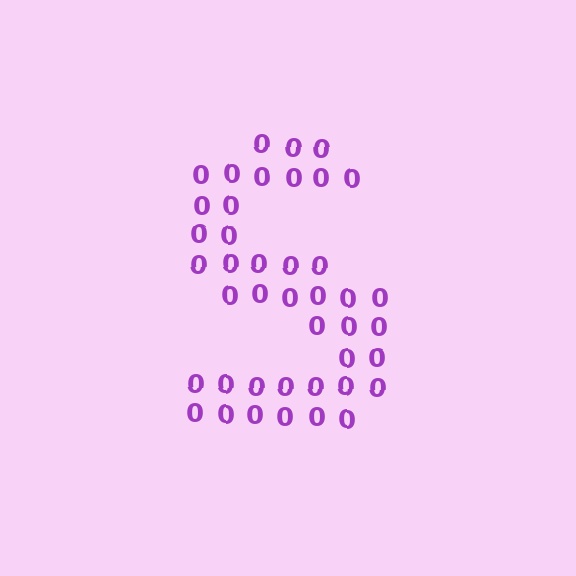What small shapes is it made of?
It is made of small digit 0's.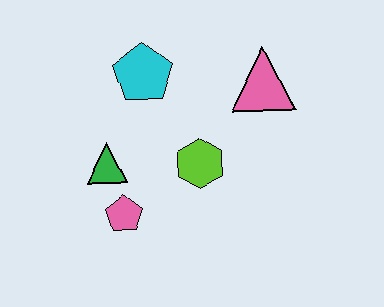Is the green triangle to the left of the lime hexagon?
Yes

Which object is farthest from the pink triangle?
The pink pentagon is farthest from the pink triangle.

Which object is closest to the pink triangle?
The lime hexagon is closest to the pink triangle.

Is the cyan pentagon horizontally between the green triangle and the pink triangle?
Yes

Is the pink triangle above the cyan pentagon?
No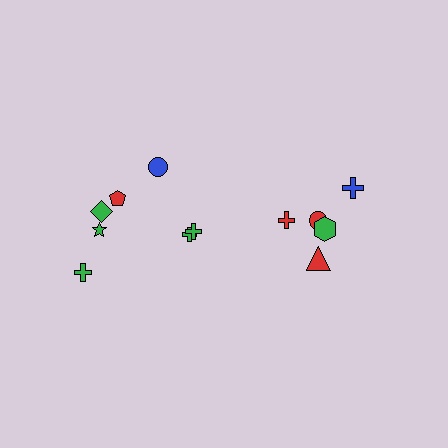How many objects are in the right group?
There are 5 objects.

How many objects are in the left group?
There are 7 objects.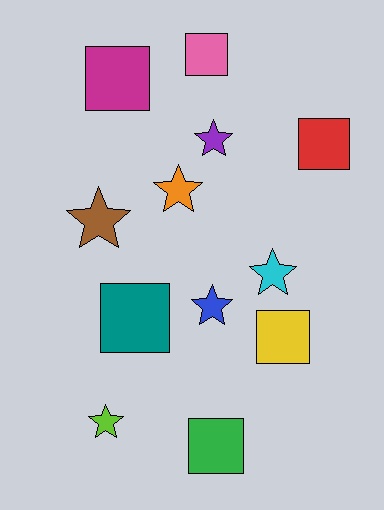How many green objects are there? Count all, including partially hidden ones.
There is 1 green object.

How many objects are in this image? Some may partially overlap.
There are 12 objects.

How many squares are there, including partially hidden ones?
There are 6 squares.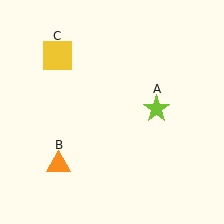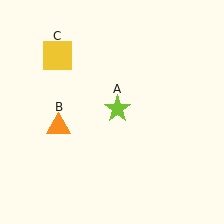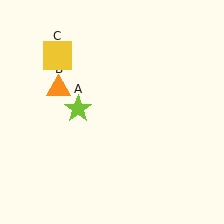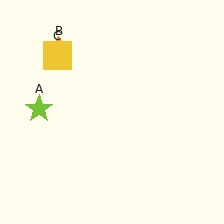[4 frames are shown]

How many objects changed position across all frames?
2 objects changed position: lime star (object A), orange triangle (object B).